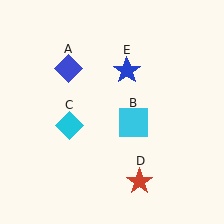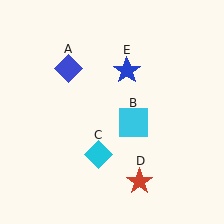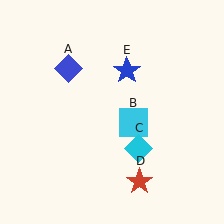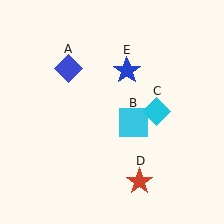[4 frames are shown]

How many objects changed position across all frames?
1 object changed position: cyan diamond (object C).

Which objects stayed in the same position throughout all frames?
Blue diamond (object A) and cyan square (object B) and red star (object D) and blue star (object E) remained stationary.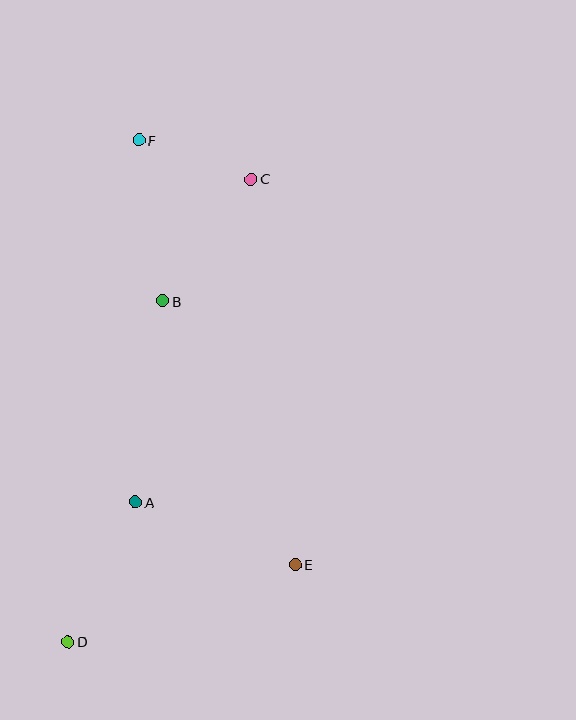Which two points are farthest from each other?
Points D and F are farthest from each other.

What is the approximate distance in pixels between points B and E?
The distance between B and E is approximately 295 pixels.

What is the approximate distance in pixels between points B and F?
The distance between B and F is approximately 162 pixels.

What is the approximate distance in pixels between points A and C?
The distance between A and C is approximately 343 pixels.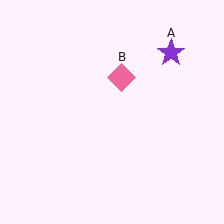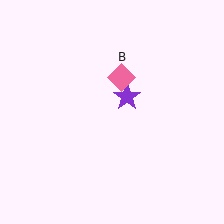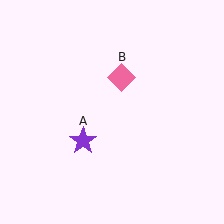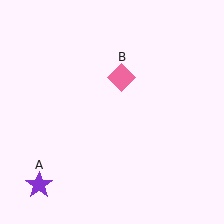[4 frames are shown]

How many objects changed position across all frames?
1 object changed position: purple star (object A).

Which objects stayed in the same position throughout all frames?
Pink diamond (object B) remained stationary.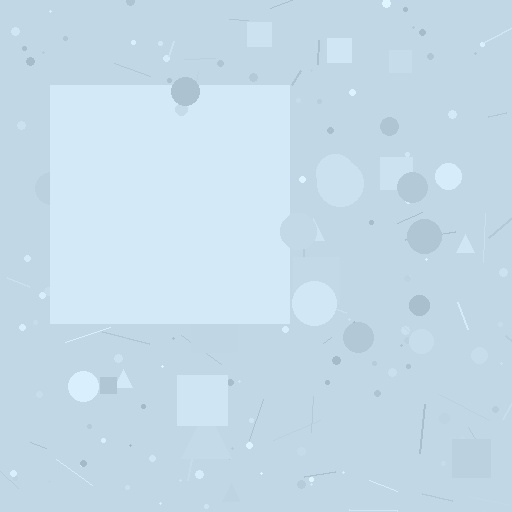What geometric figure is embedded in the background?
A square is embedded in the background.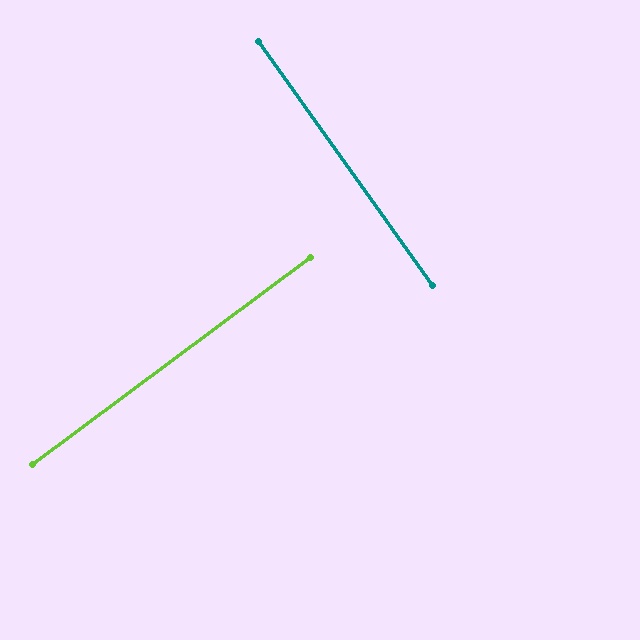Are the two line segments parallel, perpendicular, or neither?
Perpendicular — they meet at approximately 89°.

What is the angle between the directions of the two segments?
Approximately 89 degrees.